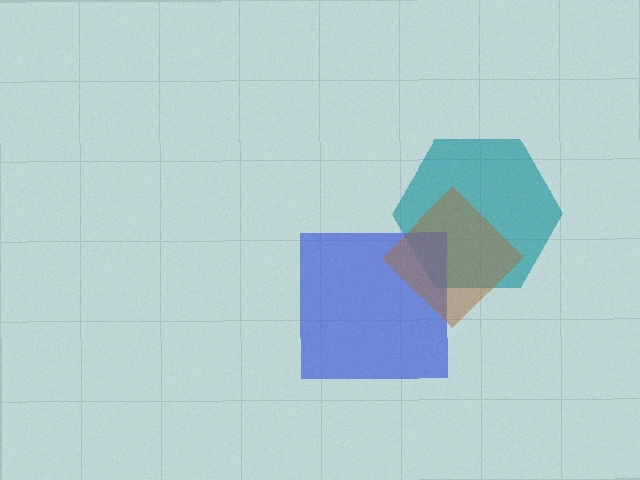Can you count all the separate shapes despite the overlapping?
Yes, there are 3 separate shapes.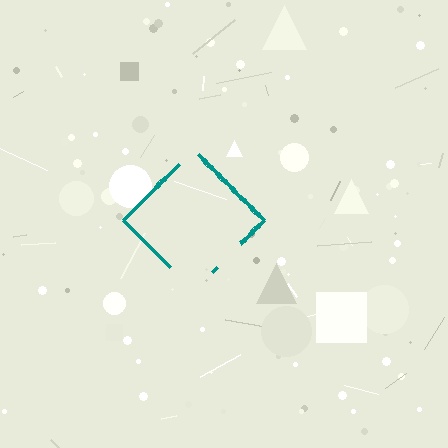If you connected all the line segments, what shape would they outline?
They would outline a diamond.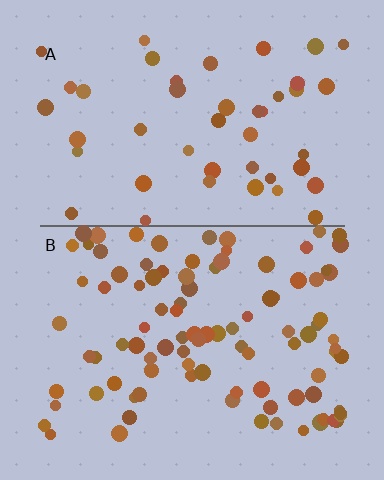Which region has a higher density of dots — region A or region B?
B (the bottom).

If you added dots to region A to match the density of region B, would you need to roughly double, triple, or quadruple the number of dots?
Approximately double.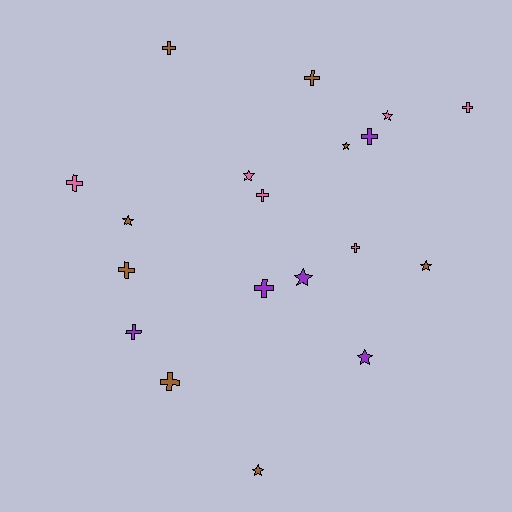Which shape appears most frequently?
Cross, with 11 objects.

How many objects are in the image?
There are 19 objects.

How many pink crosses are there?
There are 4 pink crosses.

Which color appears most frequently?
Brown, with 8 objects.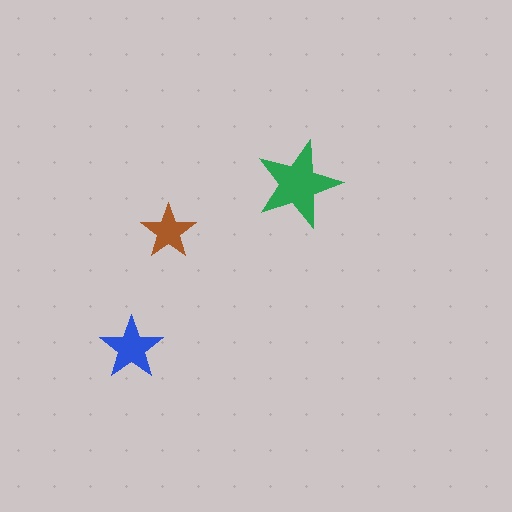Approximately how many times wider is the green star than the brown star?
About 1.5 times wider.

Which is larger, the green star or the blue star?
The green one.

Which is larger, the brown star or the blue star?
The blue one.